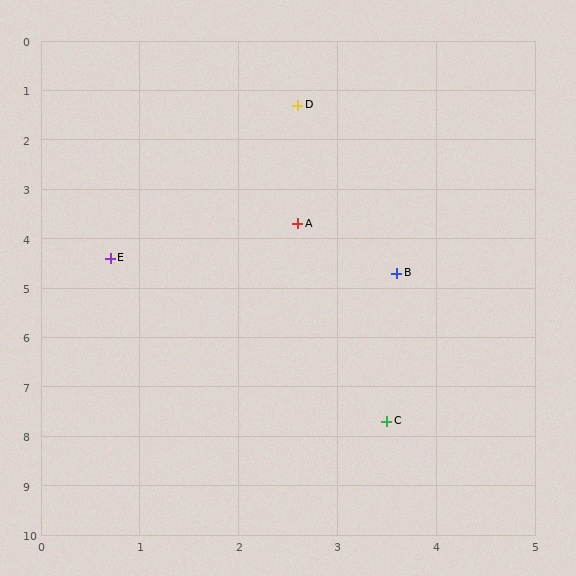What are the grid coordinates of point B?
Point B is at approximately (3.6, 4.7).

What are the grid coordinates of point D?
Point D is at approximately (2.6, 1.3).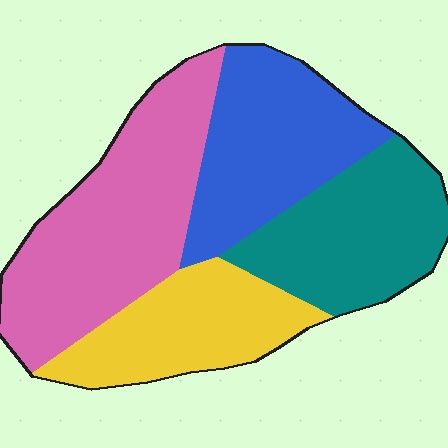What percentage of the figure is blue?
Blue takes up between a sixth and a third of the figure.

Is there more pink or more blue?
Pink.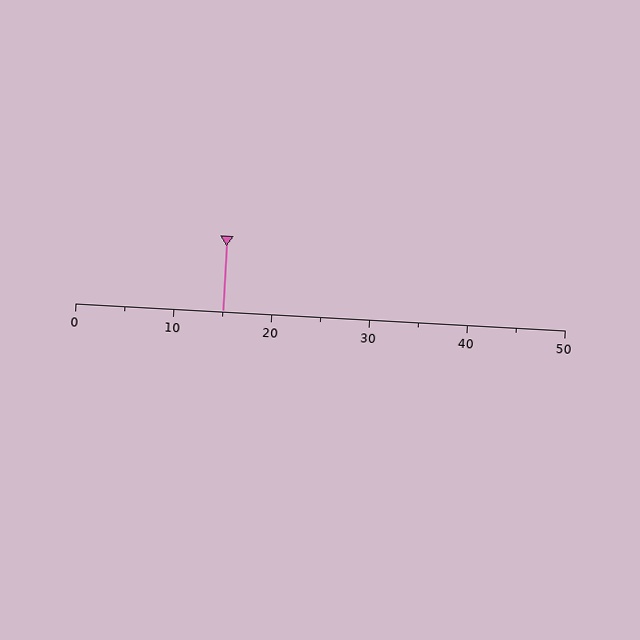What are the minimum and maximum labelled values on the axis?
The axis runs from 0 to 50.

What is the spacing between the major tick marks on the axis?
The major ticks are spaced 10 apart.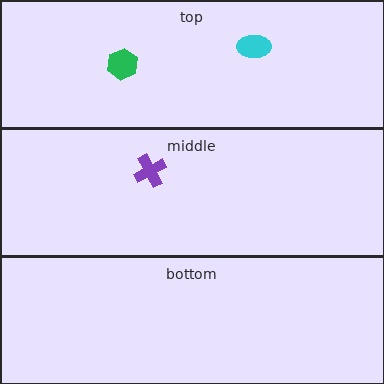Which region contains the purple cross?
The middle region.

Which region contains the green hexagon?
The top region.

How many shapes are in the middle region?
1.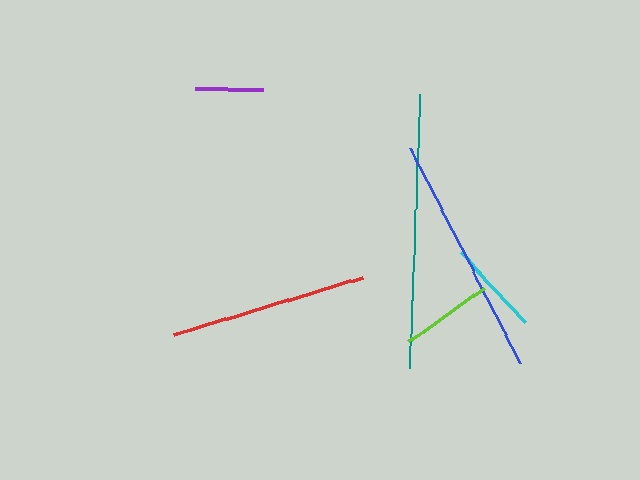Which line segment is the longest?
The teal line is the longest at approximately 275 pixels.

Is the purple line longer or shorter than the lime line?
The lime line is longer than the purple line.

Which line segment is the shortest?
The purple line is the shortest at approximately 68 pixels.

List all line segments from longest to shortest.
From longest to shortest: teal, blue, red, cyan, lime, purple.